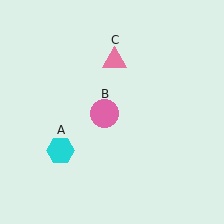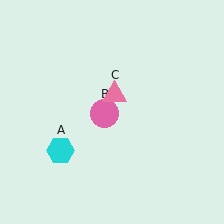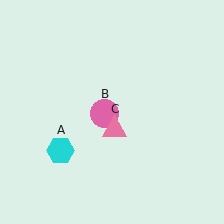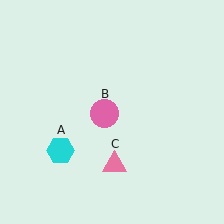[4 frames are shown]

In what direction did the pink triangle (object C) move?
The pink triangle (object C) moved down.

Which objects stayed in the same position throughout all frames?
Cyan hexagon (object A) and pink circle (object B) remained stationary.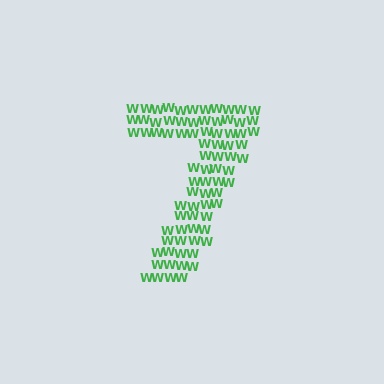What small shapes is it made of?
It is made of small letter W's.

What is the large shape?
The large shape is the digit 7.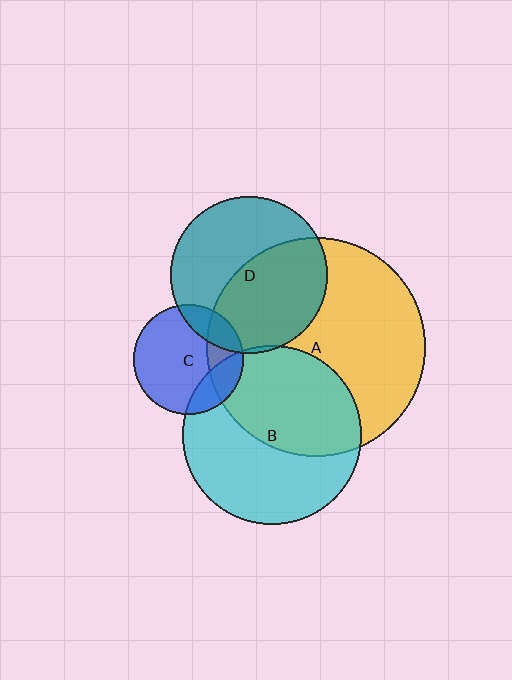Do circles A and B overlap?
Yes.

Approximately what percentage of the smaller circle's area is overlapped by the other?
Approximately 50%.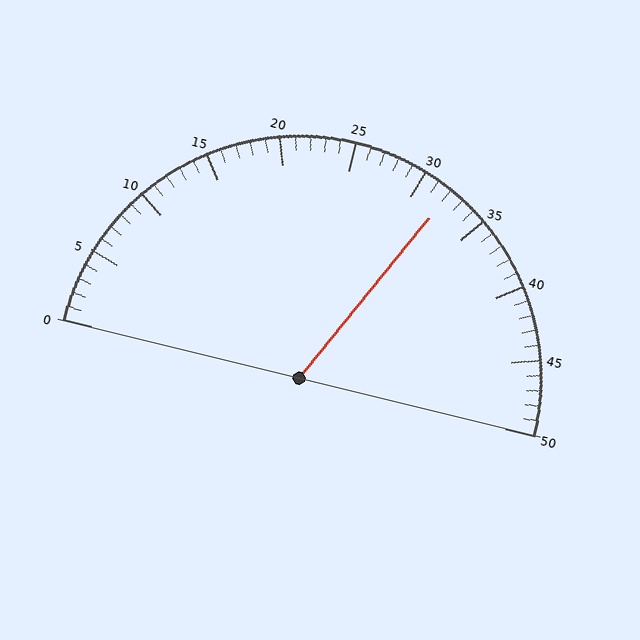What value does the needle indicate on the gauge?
The needle indicates approximately 32.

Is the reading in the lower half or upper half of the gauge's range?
The reading is in the upper half of the range (0 to 50).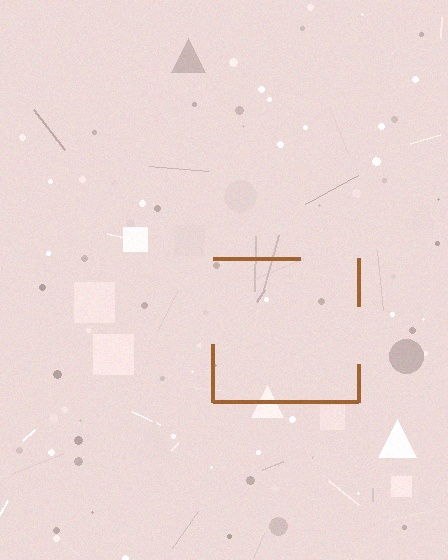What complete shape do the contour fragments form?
The contour fragments form a square.